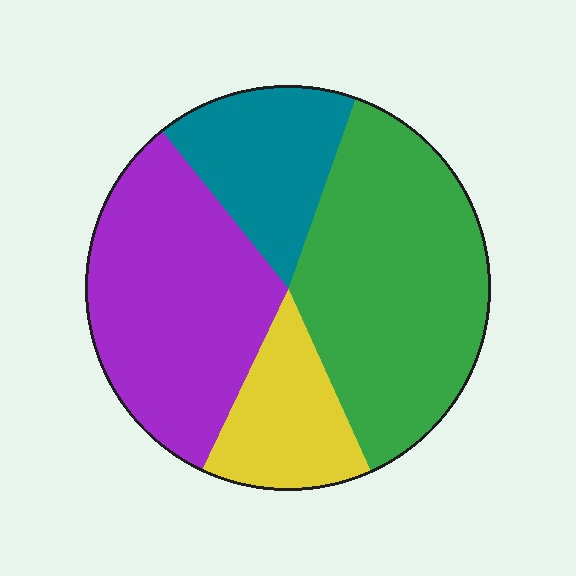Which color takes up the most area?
Green, at roughly 40%.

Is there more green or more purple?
Green.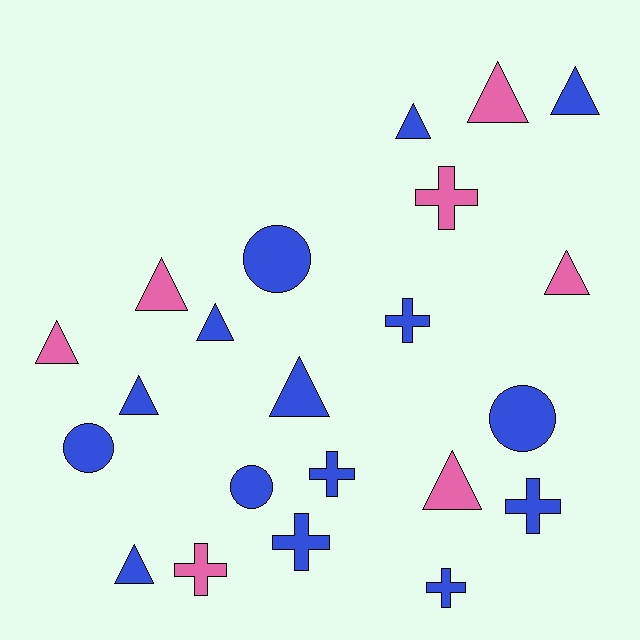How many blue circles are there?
There are 4 blue circles.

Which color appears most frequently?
Blue, with 15 objects.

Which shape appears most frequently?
Triangle, with 11 objects.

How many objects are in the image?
There are 22 objects.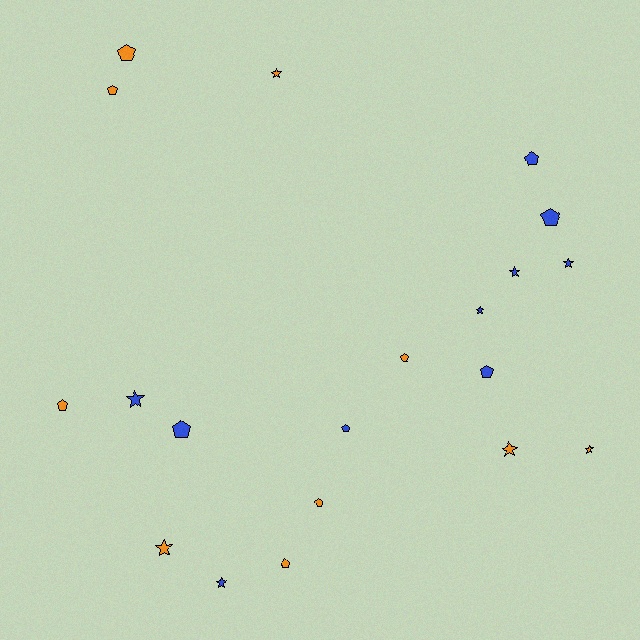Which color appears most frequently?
Orange, with 10 objects.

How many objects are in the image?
There are 20 objects.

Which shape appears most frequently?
Pentagon, with 11 objects.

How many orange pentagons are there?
There are 6 orange pentagons.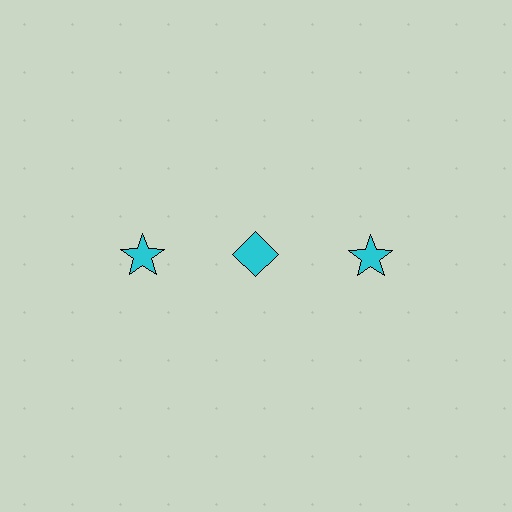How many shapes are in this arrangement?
There are 3 shapes arranged in a grid pattern.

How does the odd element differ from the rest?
It has a different shape: diamond instead of star.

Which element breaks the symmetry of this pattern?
The cyan diamond in the top row, second from left column breaks the symmetry. All other shapes are cyan stars.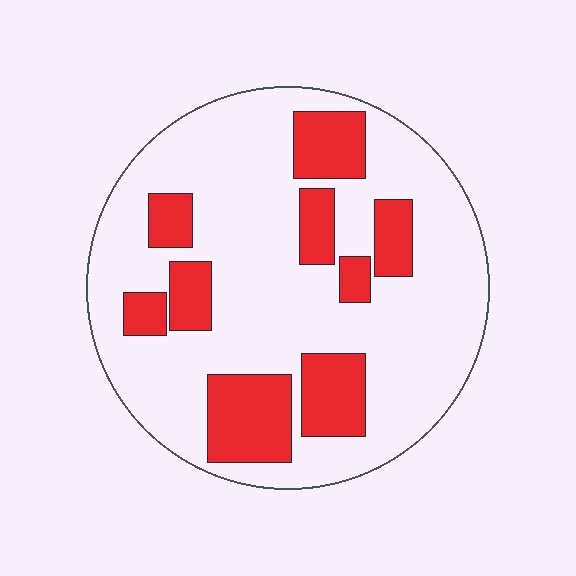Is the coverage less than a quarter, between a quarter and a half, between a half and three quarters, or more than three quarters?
Between a quarter and a half.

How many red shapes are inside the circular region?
9.